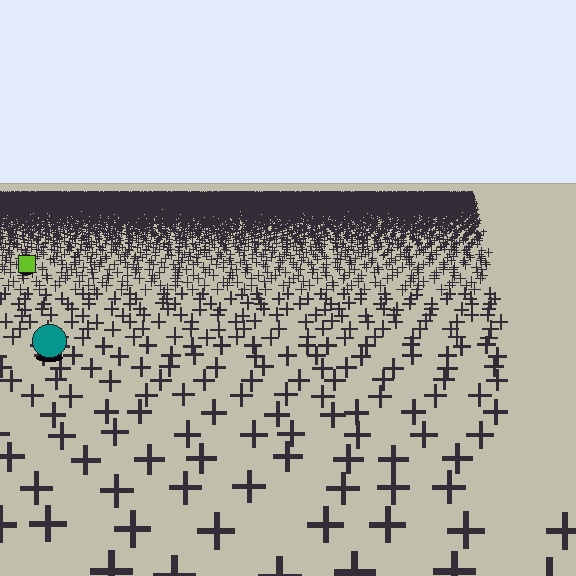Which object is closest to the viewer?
The teal circle is closest. The texture marks near it are larger and more spread out.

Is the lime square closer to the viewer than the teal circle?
No. The teal circle is closer — you can tell from the texture gradient: the ground texture is coarser near it.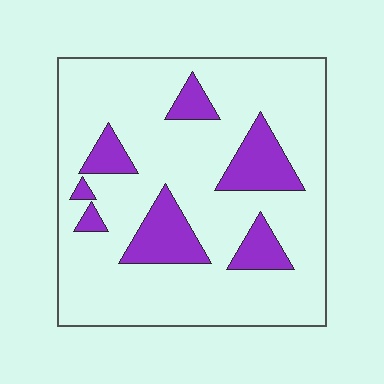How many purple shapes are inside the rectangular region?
7.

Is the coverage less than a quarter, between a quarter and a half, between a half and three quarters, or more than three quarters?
Less than a quarter.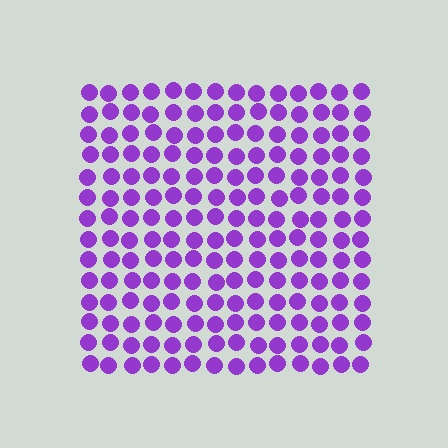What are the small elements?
The small elements are circles.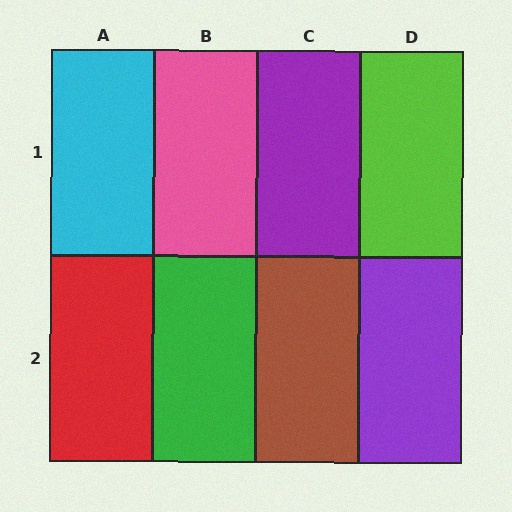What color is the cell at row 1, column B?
Pink.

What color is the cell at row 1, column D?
Lime.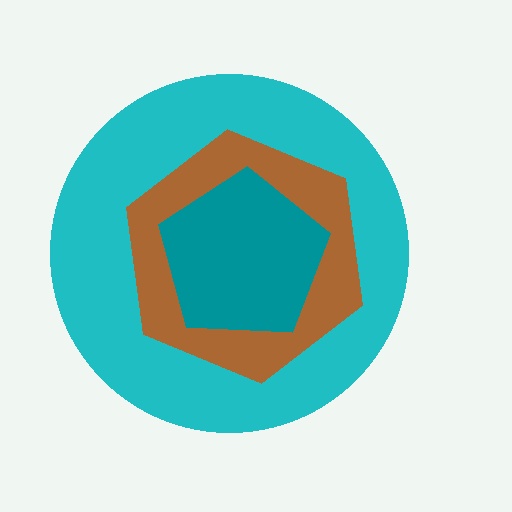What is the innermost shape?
The teal pentagon.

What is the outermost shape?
The cyan circle.